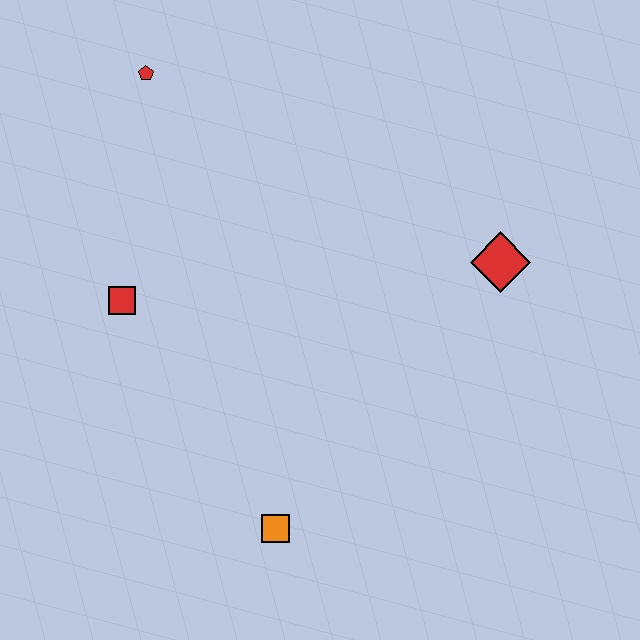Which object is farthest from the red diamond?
The red pentagon is farthest from the red diamond.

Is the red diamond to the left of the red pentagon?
No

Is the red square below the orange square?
No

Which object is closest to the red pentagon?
The red square is closest to the red pentagon.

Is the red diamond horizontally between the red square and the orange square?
No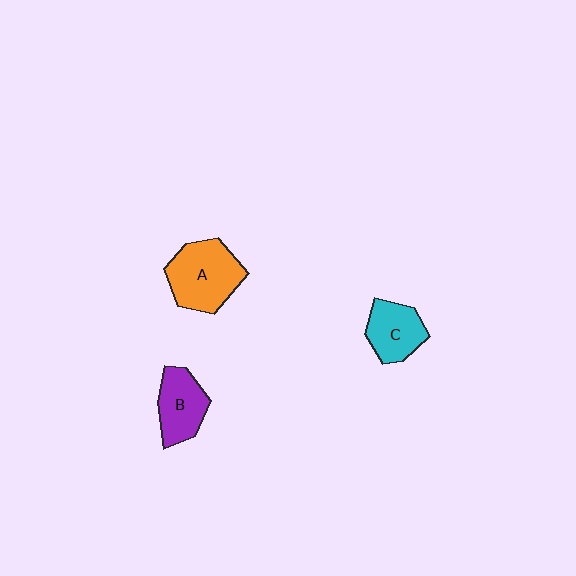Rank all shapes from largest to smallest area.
From largest to smallest: A (orange), B (purple), C (cyan).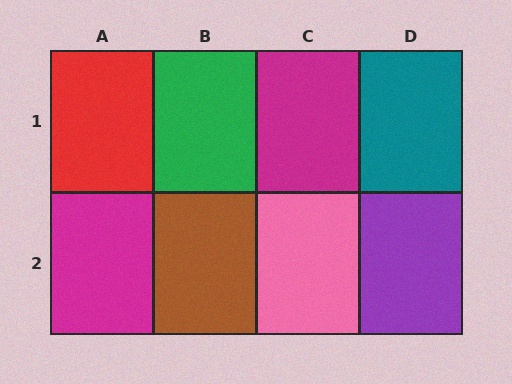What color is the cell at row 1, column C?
Magenta.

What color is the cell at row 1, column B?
Green.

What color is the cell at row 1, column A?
Red.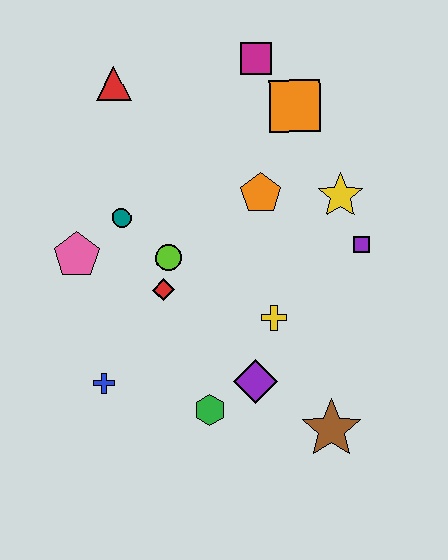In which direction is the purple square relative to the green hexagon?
The purple square is above the green hexagon.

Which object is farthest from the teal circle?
The brown star is farthest from the teal circle.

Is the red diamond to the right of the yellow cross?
No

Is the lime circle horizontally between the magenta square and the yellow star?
No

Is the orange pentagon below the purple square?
No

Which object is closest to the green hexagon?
The purple diamond is closest to the green hexagon.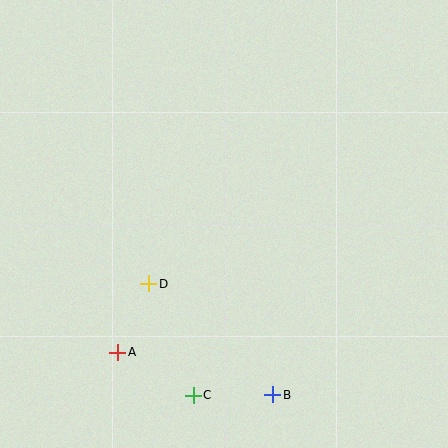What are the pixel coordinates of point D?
Point D is at (149, 284).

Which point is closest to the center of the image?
Point D at (149, 284) is closest to the center.